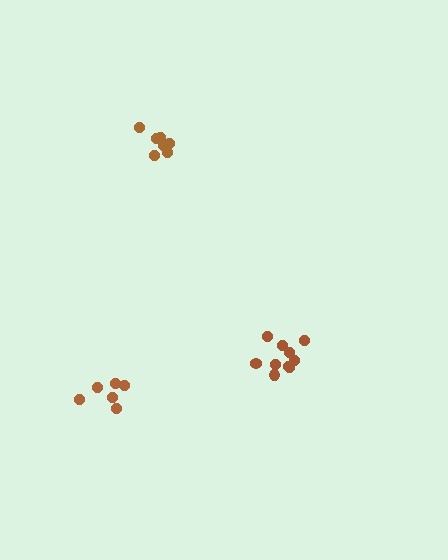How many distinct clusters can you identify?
There are 3 distinct clusters.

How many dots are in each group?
Group 1: 6 dots, Group 2: 7 dots, Group 3: 10 dots (23 total).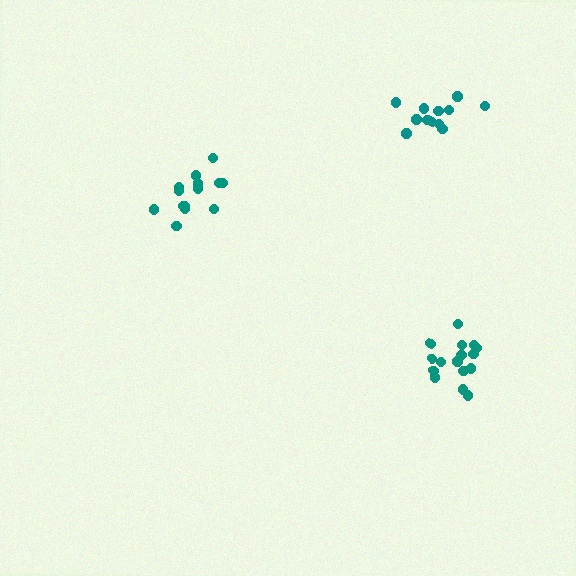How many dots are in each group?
Group 1: 17 dots, Group 2: 12 dots, Group 3: 15 dots (44 total).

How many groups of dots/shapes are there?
There are 3 groups.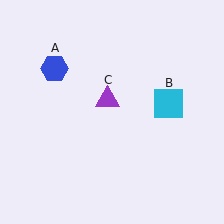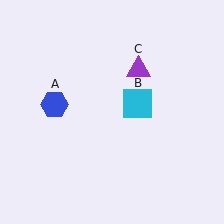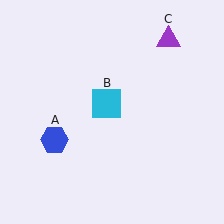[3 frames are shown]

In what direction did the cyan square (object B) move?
The cyan square (object B) moved left.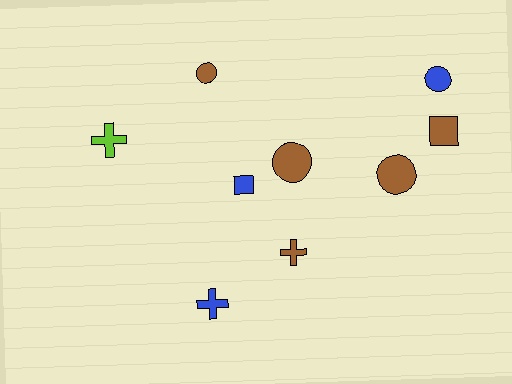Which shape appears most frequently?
Circle, with 4 objects.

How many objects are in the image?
There are 9 objects.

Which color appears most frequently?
Brown, with 5 objects.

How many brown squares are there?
There is 1 brown square.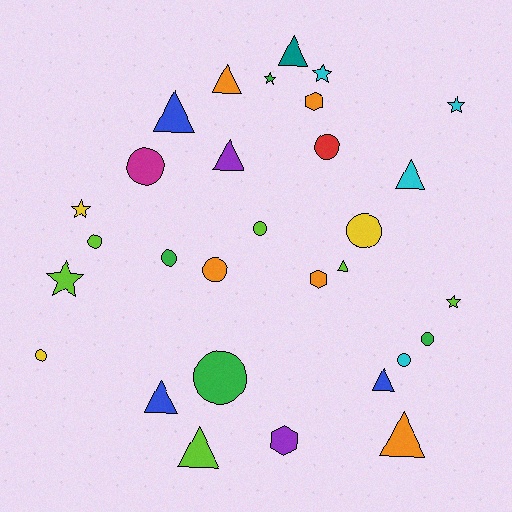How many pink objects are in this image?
There are no pink objects.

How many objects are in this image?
There are 30 objects.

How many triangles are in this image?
There are 10 triangles.